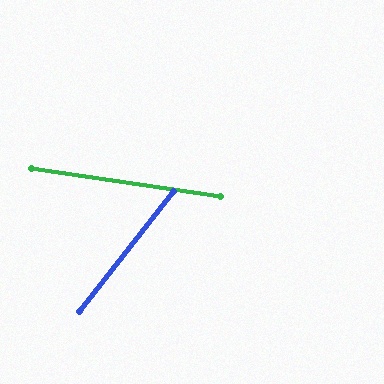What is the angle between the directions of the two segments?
Approximately 61 degrees.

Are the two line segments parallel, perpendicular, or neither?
Neither parallel nor perpendicular — they differ by about 61°.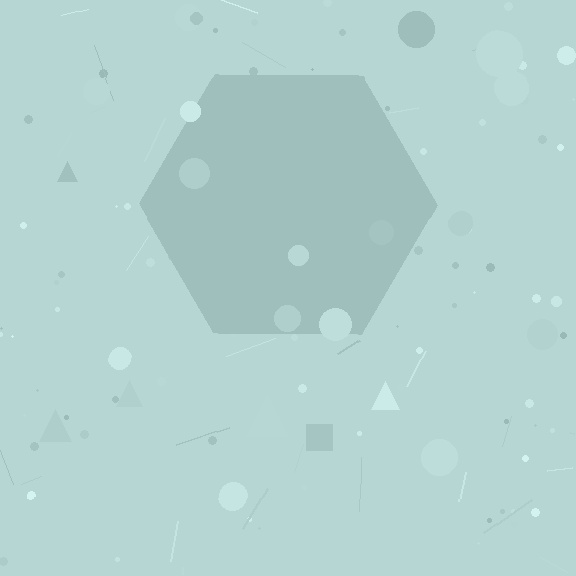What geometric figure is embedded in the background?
A hexagon is embedded in the background.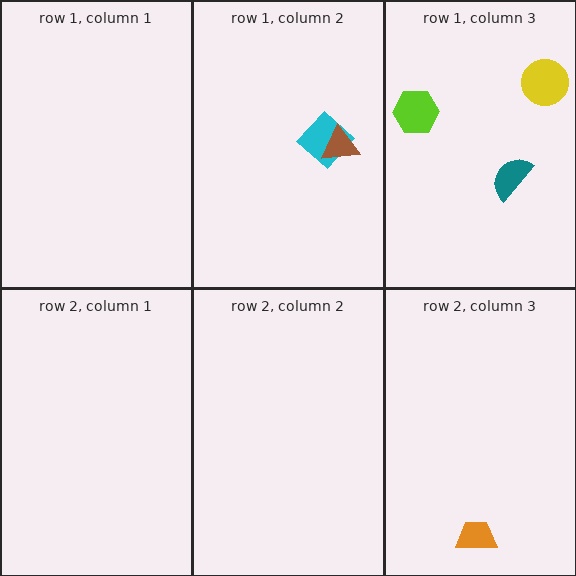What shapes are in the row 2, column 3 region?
The orange trapezoid.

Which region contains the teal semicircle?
The row 1, column 3 region.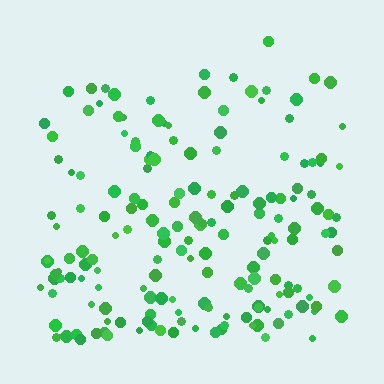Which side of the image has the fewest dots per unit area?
The top.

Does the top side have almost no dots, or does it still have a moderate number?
Still a moderate number, just noticeably fewer than the bottom.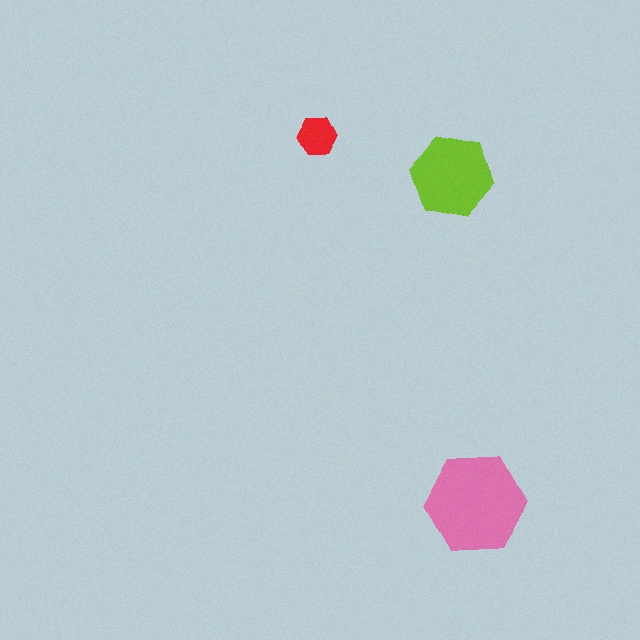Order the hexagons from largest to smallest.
the pink one, the lime one, the red one.